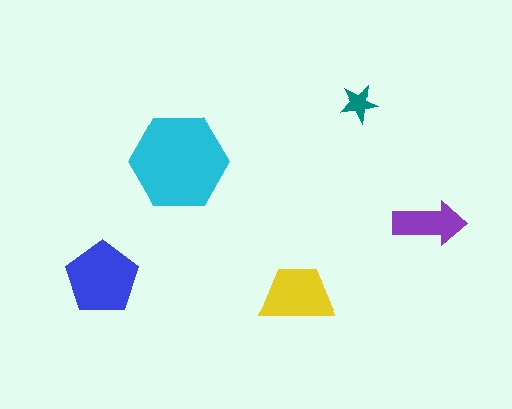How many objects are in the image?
There are 5 objects in the image.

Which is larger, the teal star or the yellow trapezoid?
The yellow trapezoid.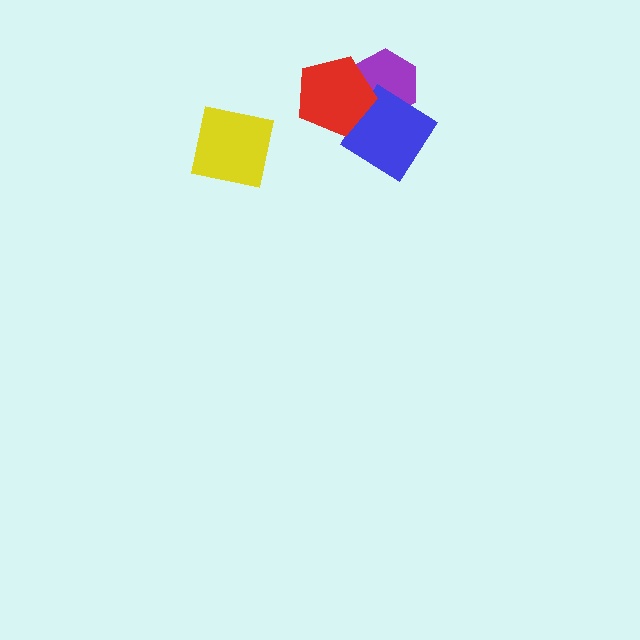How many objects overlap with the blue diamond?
2 objects overlap with the blue diamond.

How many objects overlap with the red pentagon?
2 objects overlap with the red pentagon.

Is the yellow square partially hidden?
No, no other shape covers it.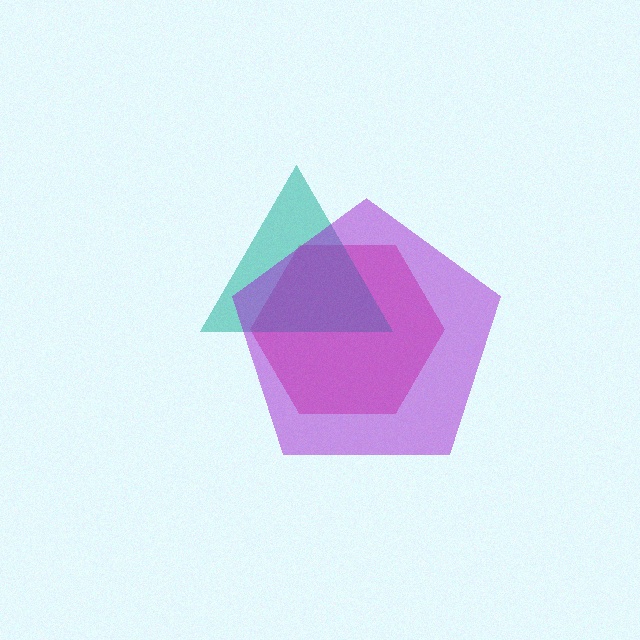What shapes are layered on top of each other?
The layered shapes are: a pink hexagon, a teal triangle, a purple pentagon.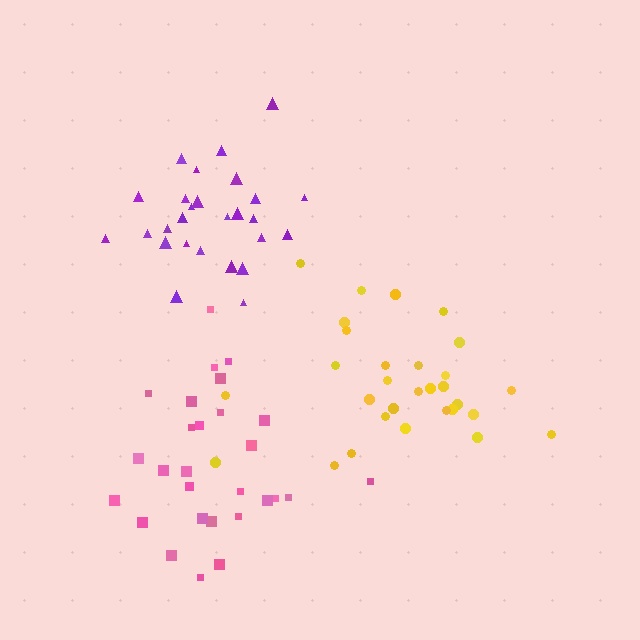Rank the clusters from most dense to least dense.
purple, yellow, pink.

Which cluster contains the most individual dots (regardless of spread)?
Yellow (30).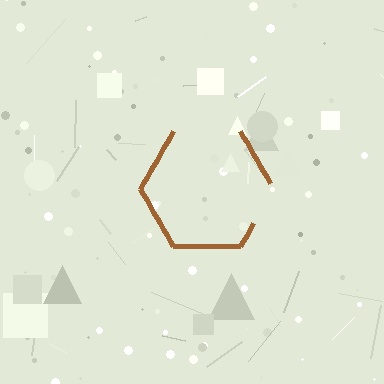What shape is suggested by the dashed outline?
The dashed outline suggests a hexagon.